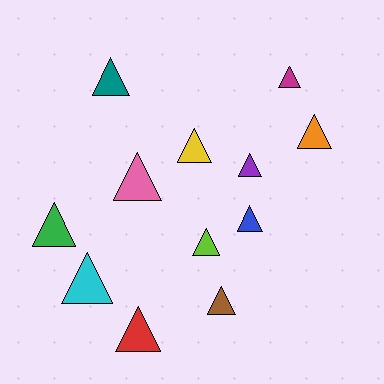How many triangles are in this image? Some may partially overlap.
There are 12 triangles.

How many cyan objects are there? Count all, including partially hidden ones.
There is 1 cyan object.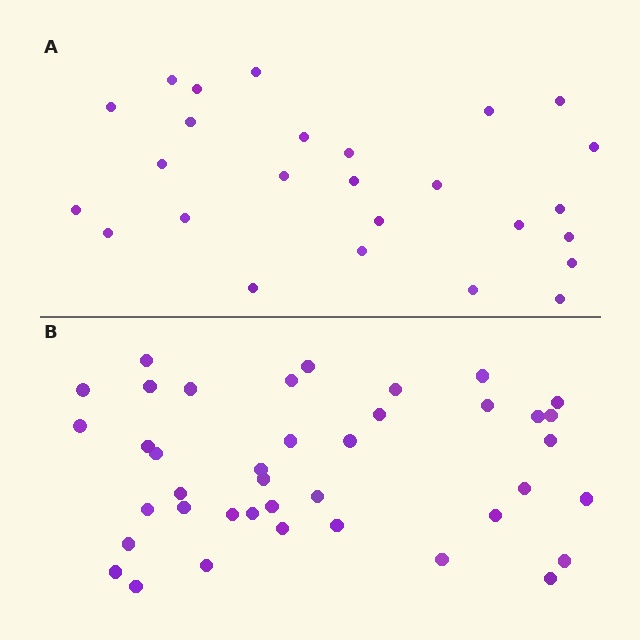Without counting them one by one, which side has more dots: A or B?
Region B (the bottom region) has more dots.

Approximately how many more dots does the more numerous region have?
Region B has approximately 15 more dots than region A.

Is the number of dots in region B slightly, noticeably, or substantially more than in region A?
Region B has substantially more. The ratio is roughly 1.5 to 1.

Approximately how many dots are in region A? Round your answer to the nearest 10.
About 30 dots. (The exact count is 26, which rounds to 30.)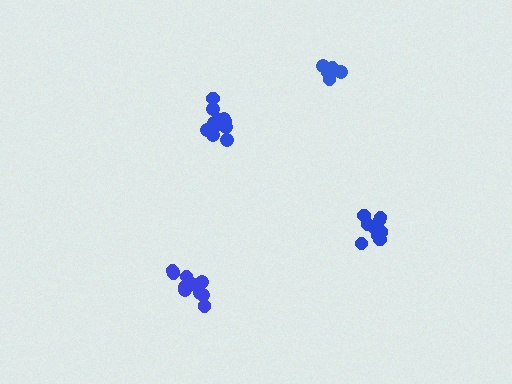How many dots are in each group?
Group 1: 8 dots, Group 2: 9 dots, Group 3: 10 dots, Group 4: 11 dots (38 total).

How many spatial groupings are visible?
There are 4 spatial groupings.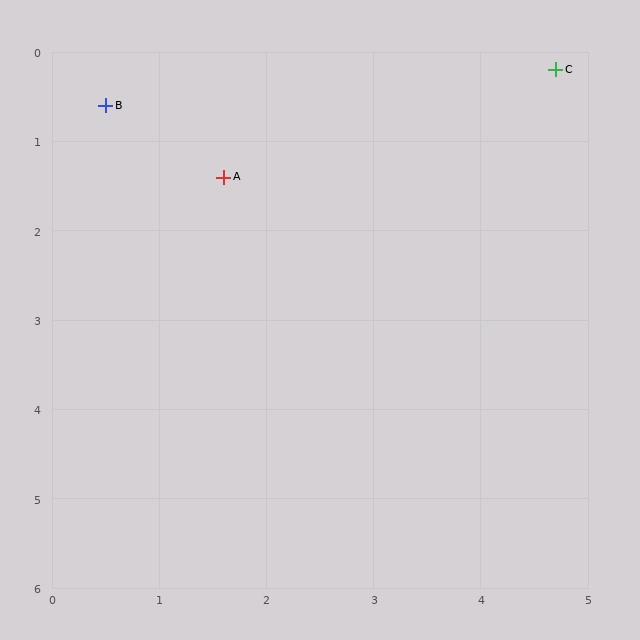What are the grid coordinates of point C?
Point C is at approximately (4.7, 0.2).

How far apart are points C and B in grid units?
Points C and B are about 4.2 grid units apart.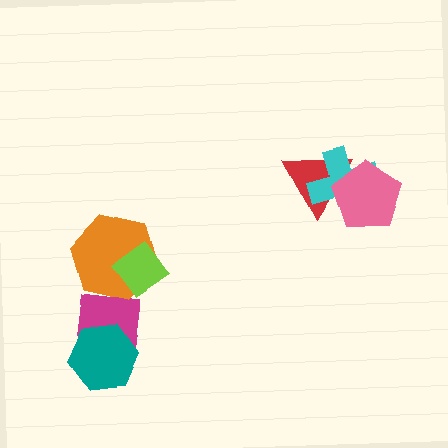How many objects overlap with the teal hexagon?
1 object overlaps with the teal hexagon.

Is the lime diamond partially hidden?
No, no other shape covers it.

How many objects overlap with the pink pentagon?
2 objects overlap with the pink pentagon.